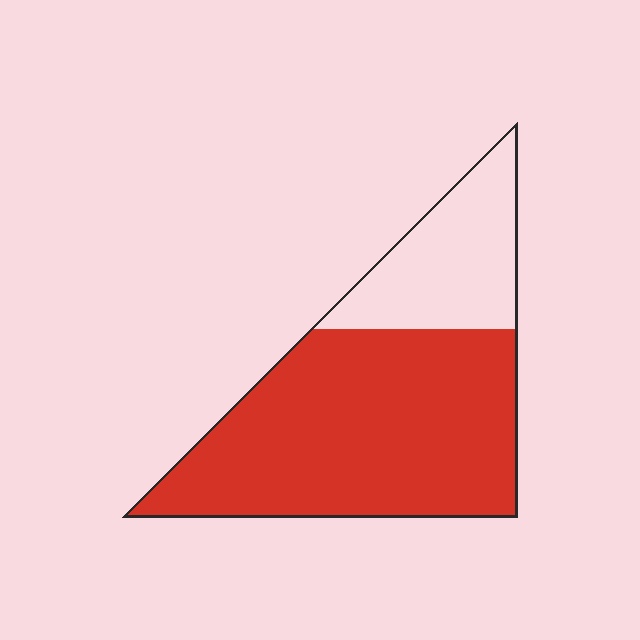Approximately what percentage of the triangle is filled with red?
Approximately 75%.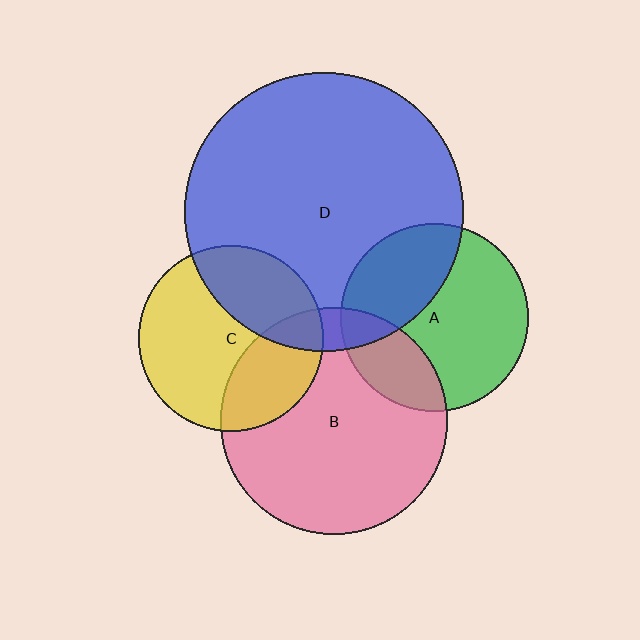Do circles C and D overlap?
Yes.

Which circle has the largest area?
Circle D (blue).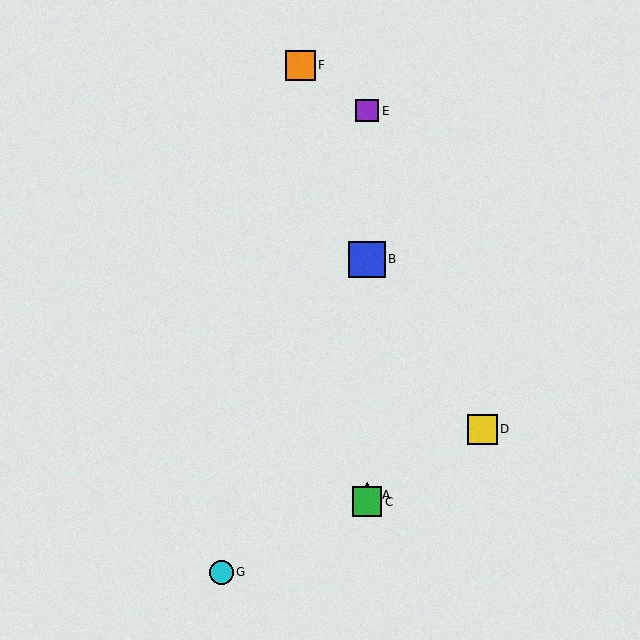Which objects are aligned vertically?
Objects A, B, C, E are aligned vertically.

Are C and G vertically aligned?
No, C is at x≈367 and G is at x≈221.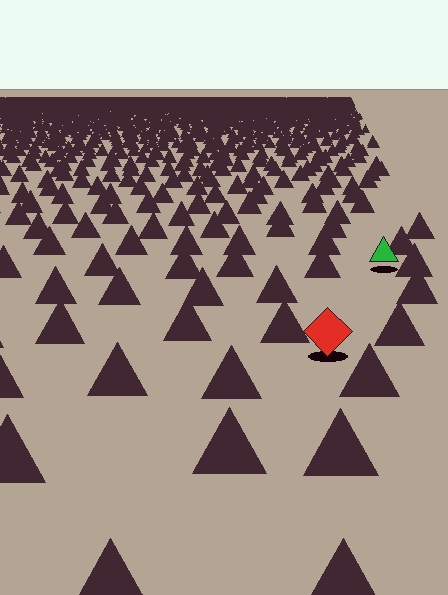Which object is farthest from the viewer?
The green triangle is farthest from the viewer. It appears smaller and the ground texture around it is denser.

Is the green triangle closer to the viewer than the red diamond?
No. The red diamond is closer — you can tell from the texture gradient: the ground texture is coarser near it.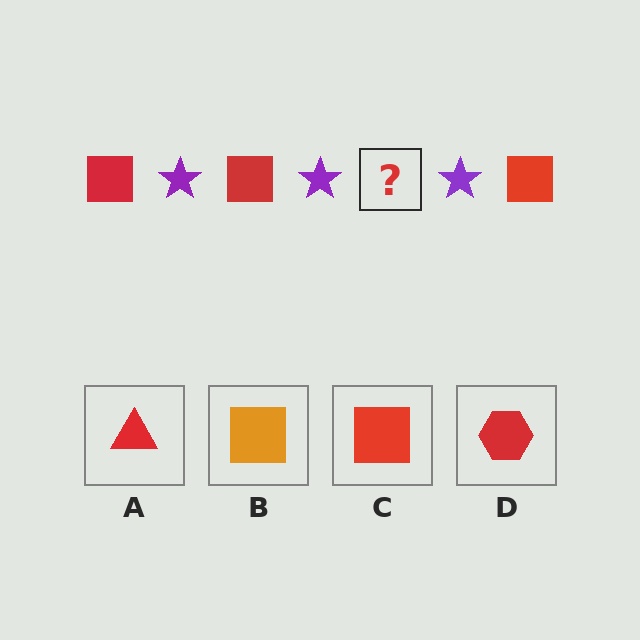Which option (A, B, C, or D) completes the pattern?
C.